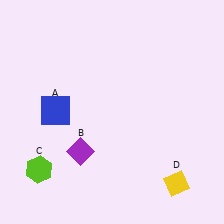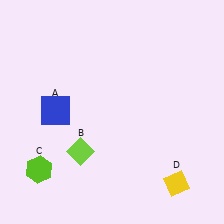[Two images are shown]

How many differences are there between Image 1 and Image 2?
There is 1 difference between the two images.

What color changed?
The diamond (B) changed from purple in Image 1 to lime in Image 2.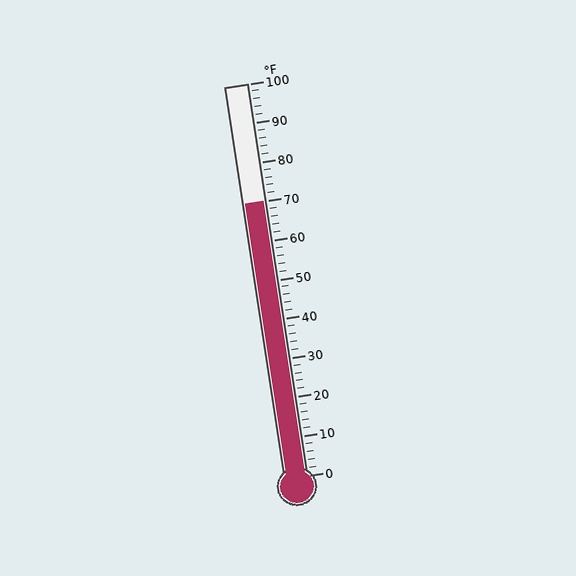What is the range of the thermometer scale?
The thermometer scale ranges from 0°F to 100°F.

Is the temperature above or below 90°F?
The temperature is below 90°F.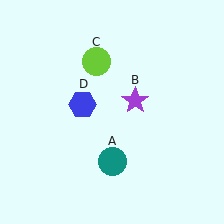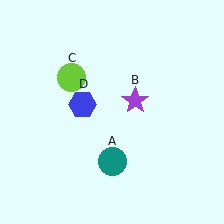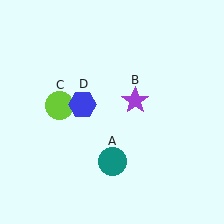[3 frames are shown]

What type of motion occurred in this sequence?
The lime circle (object C) rotated counterclockwise around the center of the scene.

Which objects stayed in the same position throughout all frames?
Teal circle (object A) and purple star (object B) and blue hexagon (object D) remained stationary.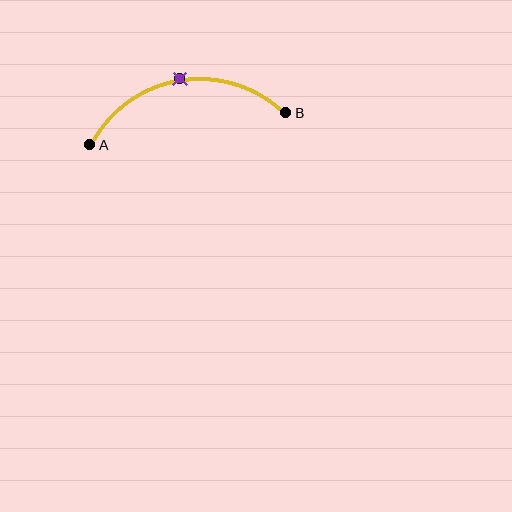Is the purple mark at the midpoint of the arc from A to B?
Yes. The purple mark lies on the arc at equal arc-length from both A and B — it is the arc midpoint.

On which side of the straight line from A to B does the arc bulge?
The arc bulges above the straight line connecting A and B.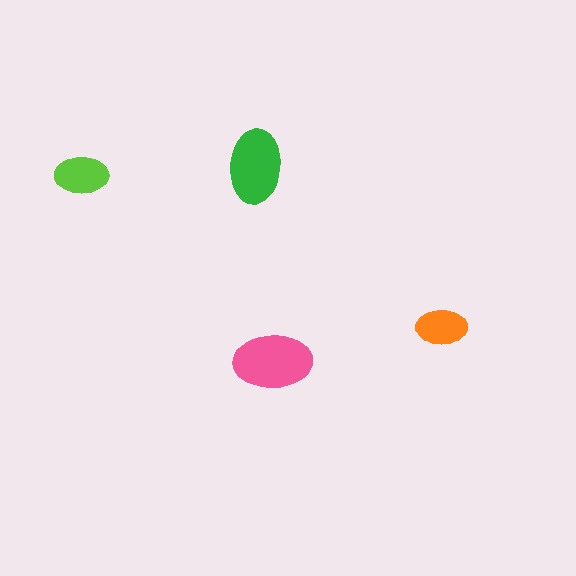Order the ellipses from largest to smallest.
the pink one, the green one, the lime one, the orange one.